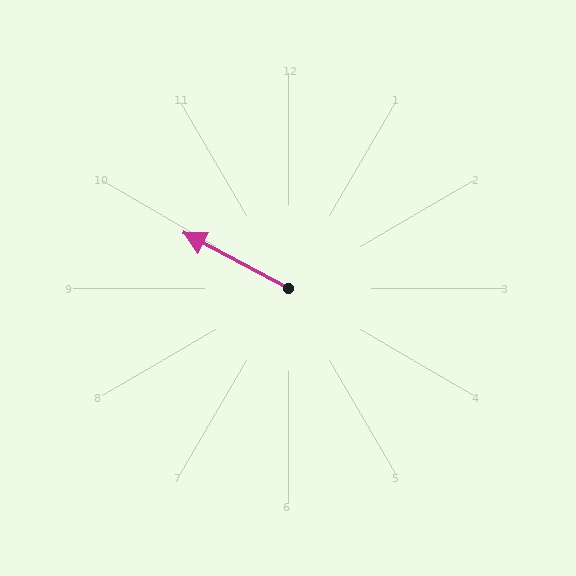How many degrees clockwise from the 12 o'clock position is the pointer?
Approximately 298 degrees.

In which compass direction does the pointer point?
Northwest.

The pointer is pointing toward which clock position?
Roughly 10 o'clock.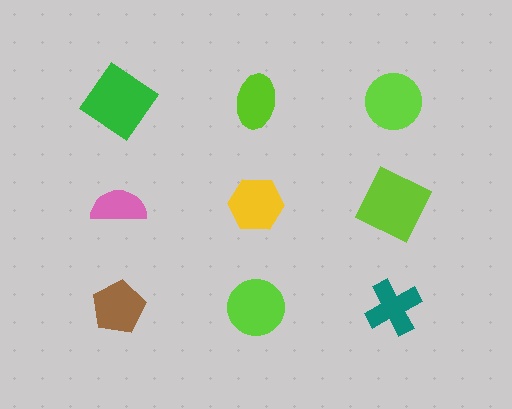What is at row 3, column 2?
A lime circle.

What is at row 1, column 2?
A lime ellipse.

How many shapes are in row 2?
3 shapes.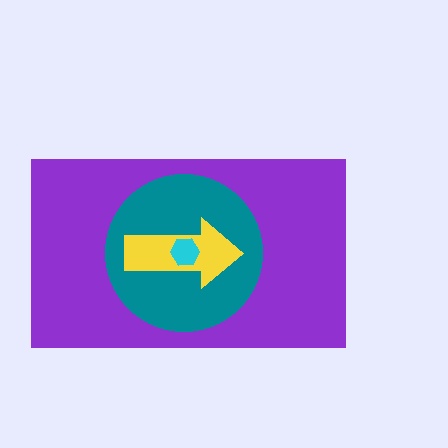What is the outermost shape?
The purple rectangle.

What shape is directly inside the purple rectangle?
The teal circle.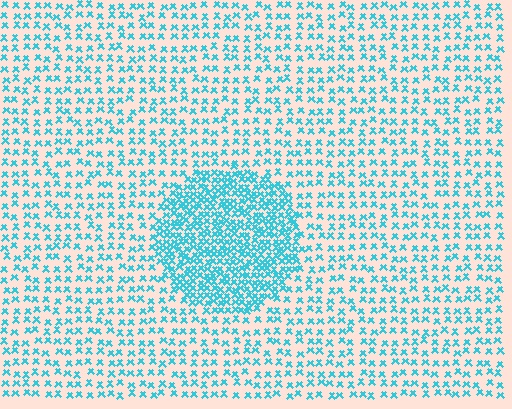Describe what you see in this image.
The image contains small cyan elements arranged at two different densities. A circle-shaped region is visible where the elements are more densely packed than the surrounding area.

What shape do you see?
I see a circle.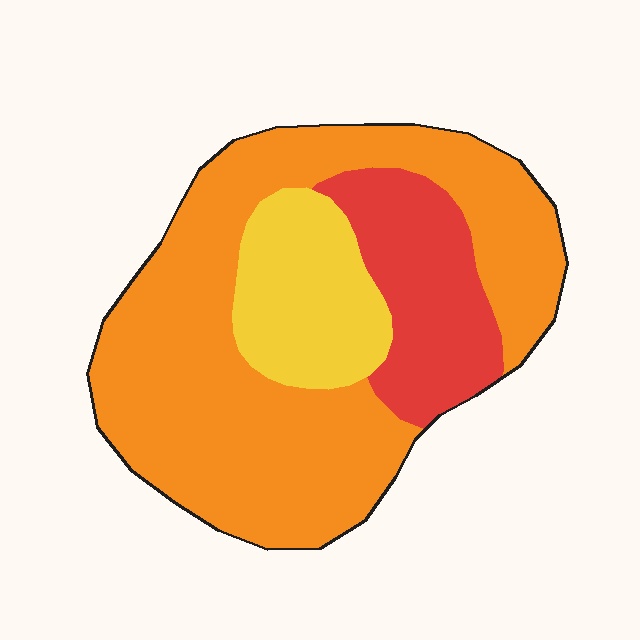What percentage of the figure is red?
Red covers roughly 20% of the figure.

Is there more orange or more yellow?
Orange.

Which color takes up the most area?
Orange, at roughly 65%.